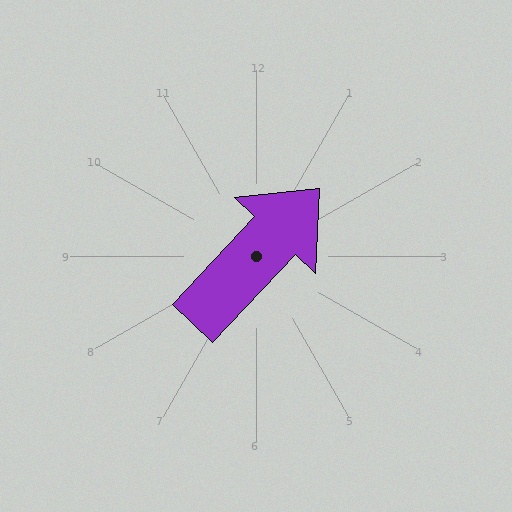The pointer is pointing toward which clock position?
Roughly 1 o'clock.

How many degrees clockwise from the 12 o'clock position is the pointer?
Approximately 43 degrees.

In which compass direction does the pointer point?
Northeast.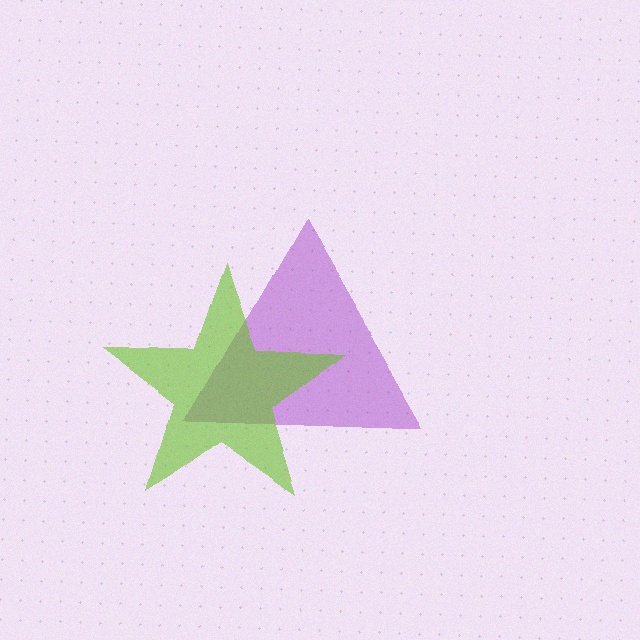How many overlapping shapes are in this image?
There are 2 overlapping shapes in the image.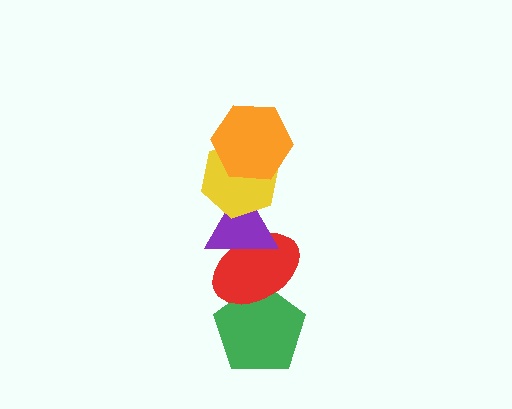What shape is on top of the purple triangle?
The yellow hexagon is on top of the purple triangle.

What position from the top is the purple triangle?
The purple triangle is 3rd from the top.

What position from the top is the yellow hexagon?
The yellow hexagon is 2nd from the top.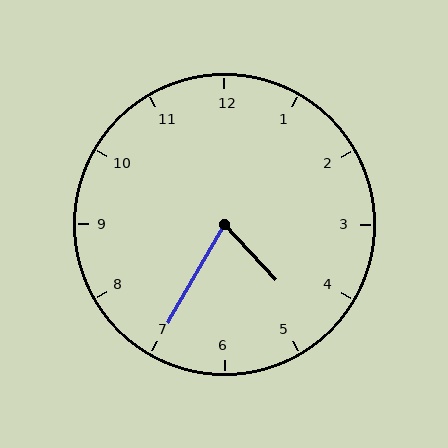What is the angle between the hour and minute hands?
Approximately 72 degrees.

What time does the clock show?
4:35.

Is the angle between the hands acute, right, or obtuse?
It is acute.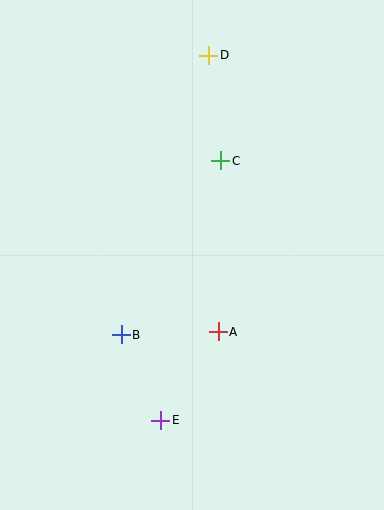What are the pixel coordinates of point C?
Point C is at (221, 161).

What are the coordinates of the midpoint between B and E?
The midpoint between B and E is at (141, 377).